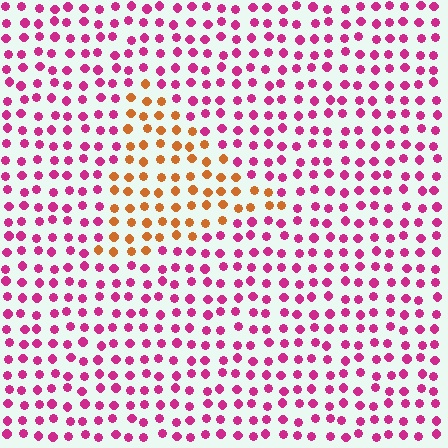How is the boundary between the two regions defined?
The boundary is defined purely by a slight shift in hue (about 61 degrees). Spacing, size, and orientation are identical on both sides.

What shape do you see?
I see a triangle.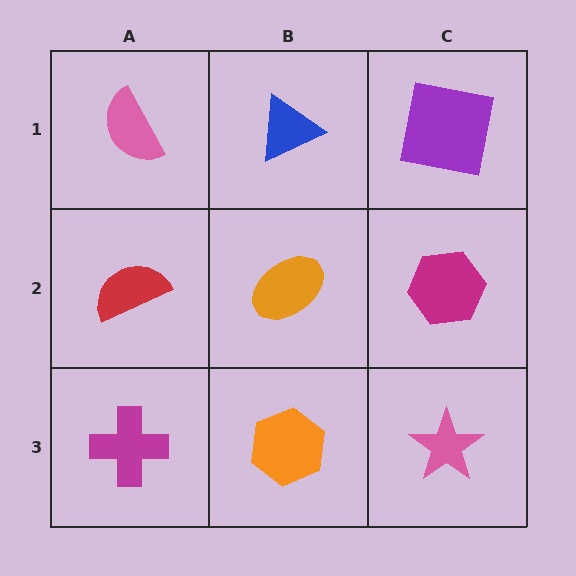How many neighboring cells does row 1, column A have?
2.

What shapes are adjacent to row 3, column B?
An orange ellipse (row 2, column B), a magenta cross (row 3, column A), a pink star (row 3, column C).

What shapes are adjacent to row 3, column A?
A red semicircle (row 2, column A), an orange hexagon (row 3, column B).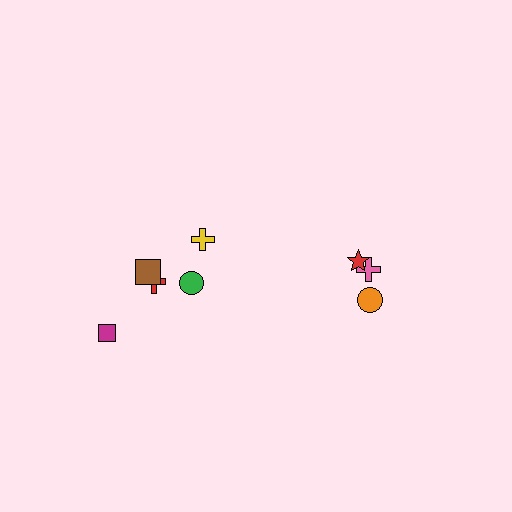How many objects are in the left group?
There are 5 objects.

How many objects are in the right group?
There are 3 objects.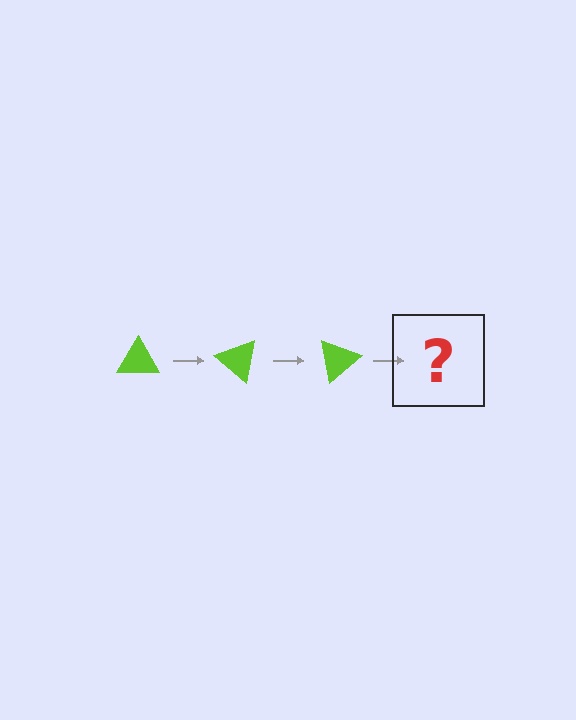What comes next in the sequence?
The next element should be a lime triangle rotated 120 degrees.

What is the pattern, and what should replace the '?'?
The pattern is that the triangle rotates 40 degrees each step. The '?' should be a lime triangle rotated 120 degrees.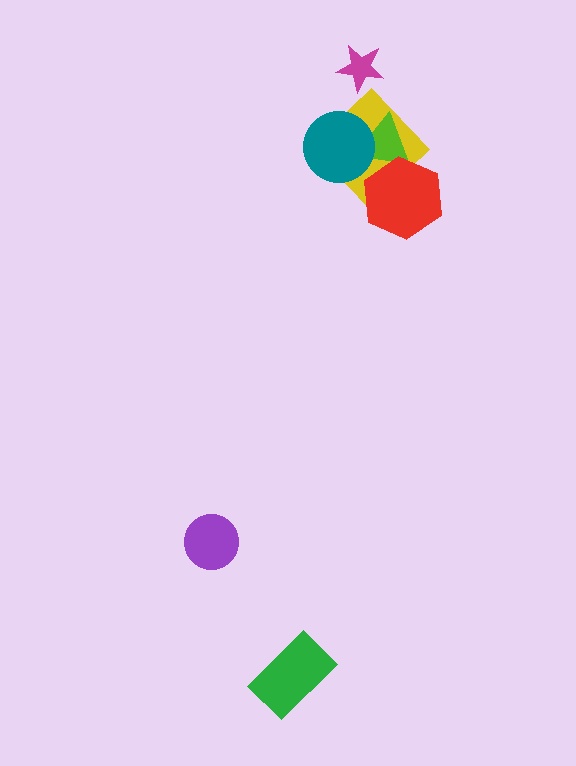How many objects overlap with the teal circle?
2 objects overlap with the teal circle.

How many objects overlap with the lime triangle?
3 objects overlap with the lime triangle.